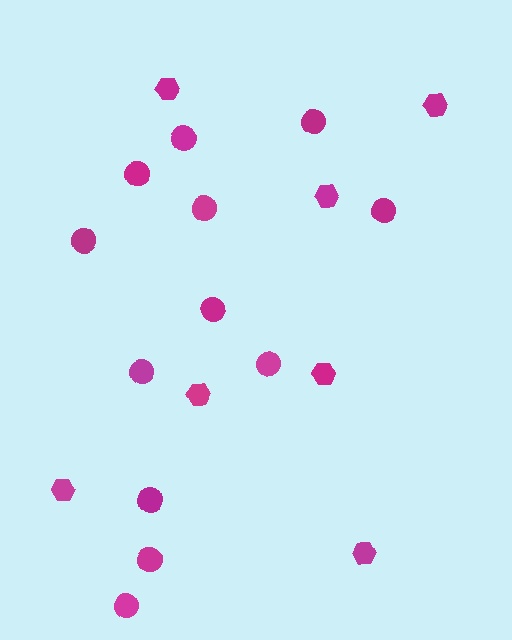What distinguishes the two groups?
There are 2 groups: one group of hexagons (7) and one group of circles (12).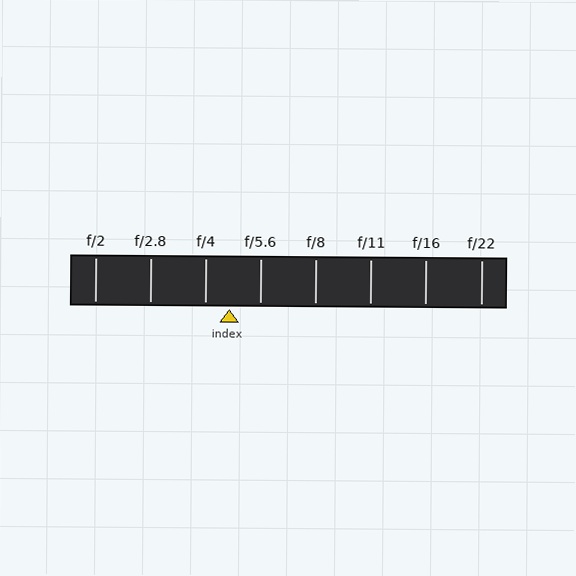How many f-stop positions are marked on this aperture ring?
There are 8 f-stop positions marked.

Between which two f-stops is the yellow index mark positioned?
The index mark is between f/4 and f/5.6.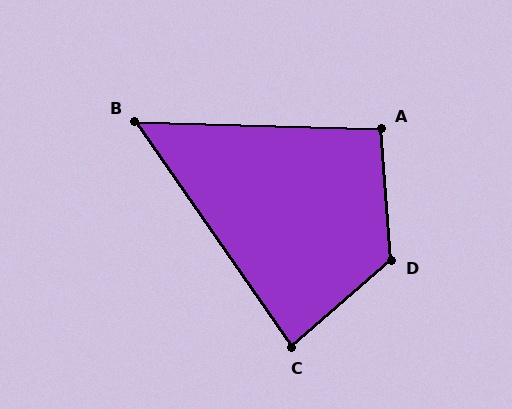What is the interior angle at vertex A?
Approximately 96 degrees (obtuse).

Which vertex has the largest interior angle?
D, at approximately 126 degrees.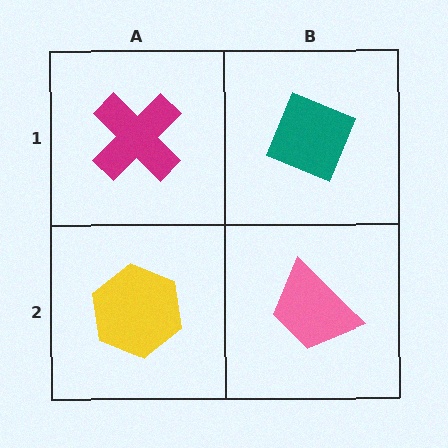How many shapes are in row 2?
2 shapes.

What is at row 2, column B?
A pink trapezoid.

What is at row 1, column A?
A magenta cross.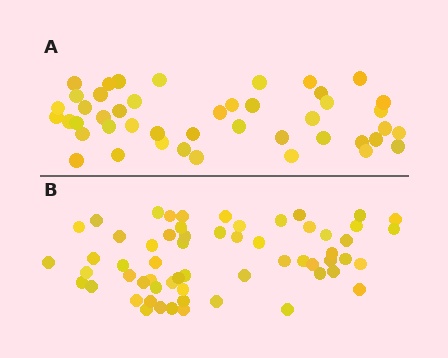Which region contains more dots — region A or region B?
Region B (the bottom region) has more dots.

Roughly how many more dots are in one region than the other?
Region B has approximately 15 more dots than region A.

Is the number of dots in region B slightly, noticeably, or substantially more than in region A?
Region B has noticeably more, but not dramatically so. The ratio is roughly 1.3 to 1.